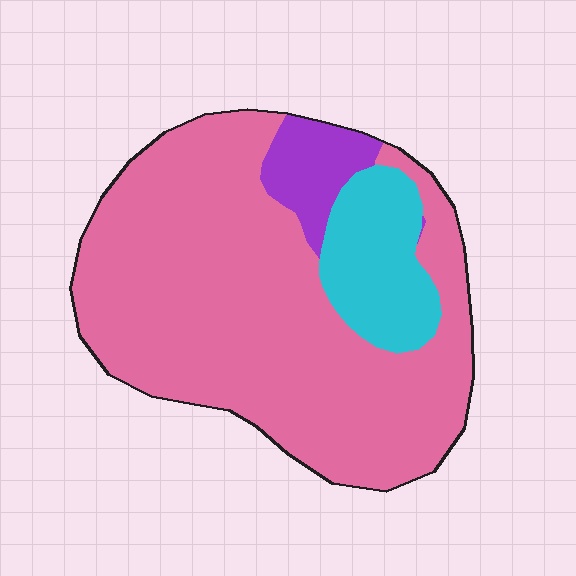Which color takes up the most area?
Pink, at roughly 80%.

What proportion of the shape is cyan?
Cyan takes up less than a sixth of the shape.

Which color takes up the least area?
Purple, at roughly 10%.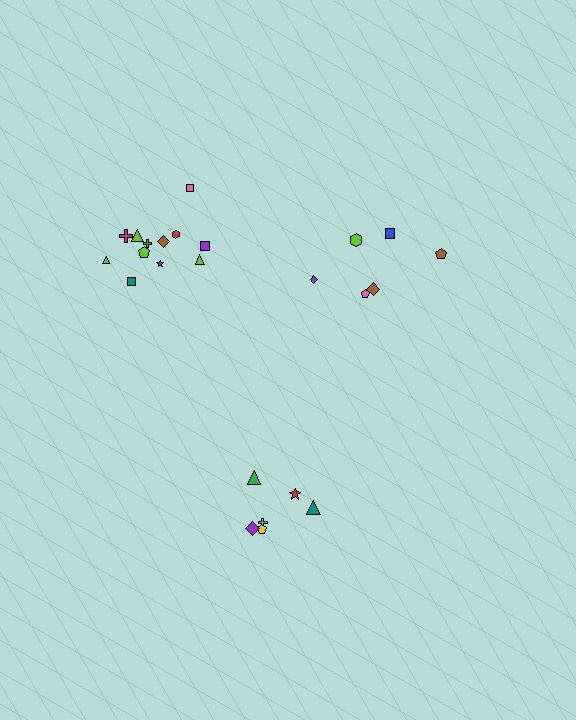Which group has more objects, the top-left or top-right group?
The top-left group.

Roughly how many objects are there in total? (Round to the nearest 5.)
Roughly 25 objects in total.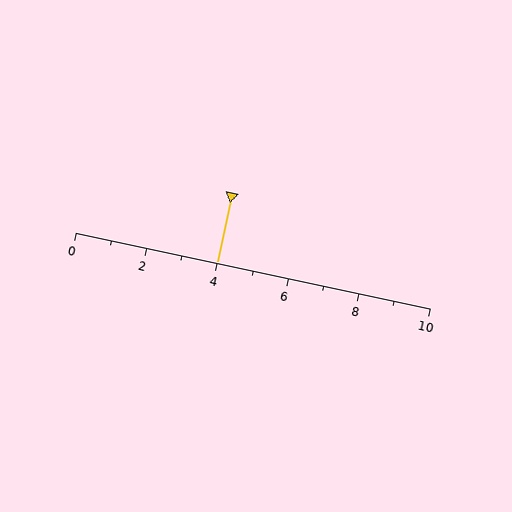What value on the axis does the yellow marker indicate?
The marker indicates approximately 4.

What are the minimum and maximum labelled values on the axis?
The axis runs from 0 to 10.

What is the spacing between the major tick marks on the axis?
The major ticks are spaced 2 apart.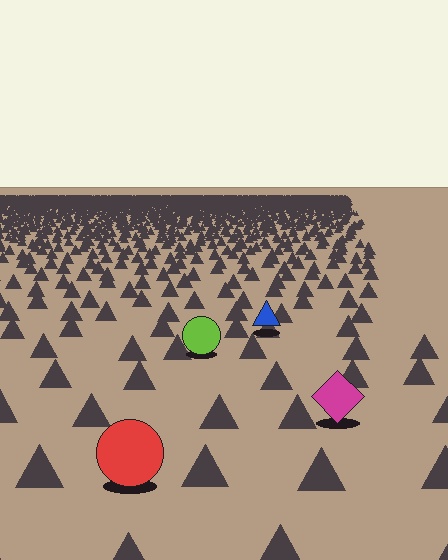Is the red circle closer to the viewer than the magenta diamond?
Yes. The red circle is closer — you can tell from the texture gradient: the ground texture is coarser near it.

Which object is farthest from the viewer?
The blue triangle is farthest from the viewer. It appears smaller and the ground texture around it is denser.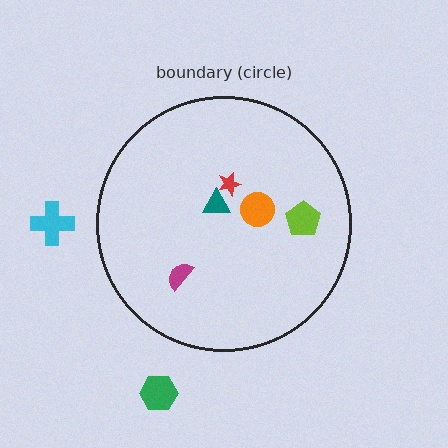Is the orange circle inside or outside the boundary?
Inside.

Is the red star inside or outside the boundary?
Inside.